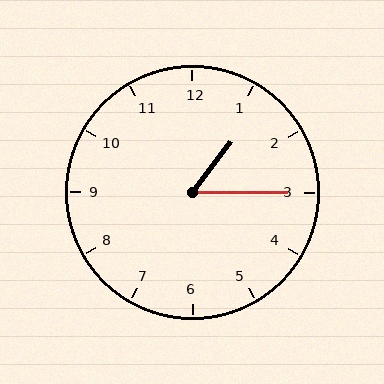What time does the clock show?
1:15.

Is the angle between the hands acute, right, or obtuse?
It is acute.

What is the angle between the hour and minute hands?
Approximately 52 degrees.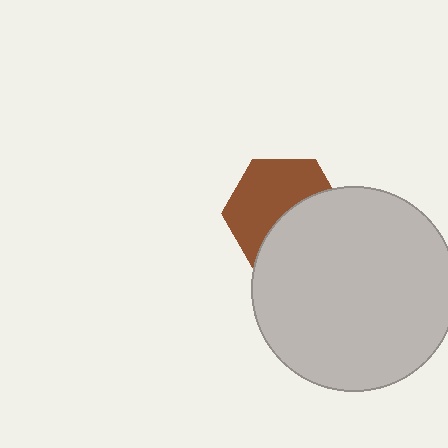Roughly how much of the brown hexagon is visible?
About half of it is visible (roughly 56%).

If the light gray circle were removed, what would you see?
You would see the complete brown hexagon.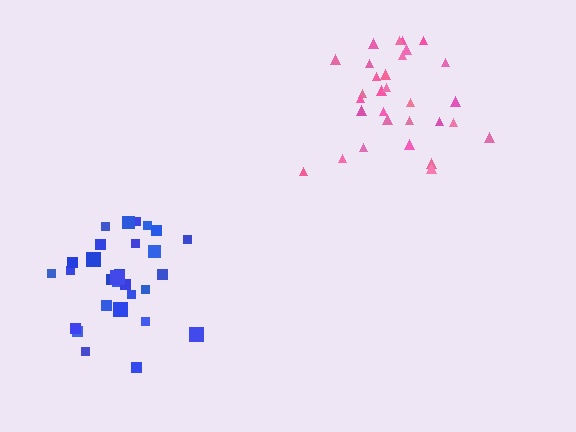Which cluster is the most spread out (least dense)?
Pink.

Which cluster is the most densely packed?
Blue.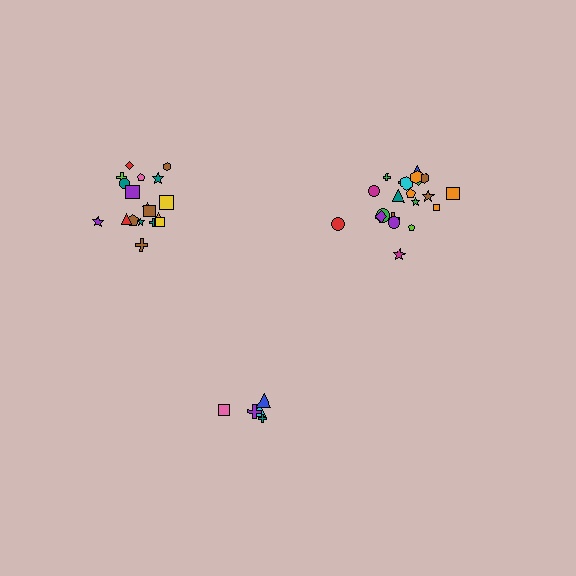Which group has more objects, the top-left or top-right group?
The top-right group.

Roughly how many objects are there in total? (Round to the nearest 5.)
Roughly 45 objects in total.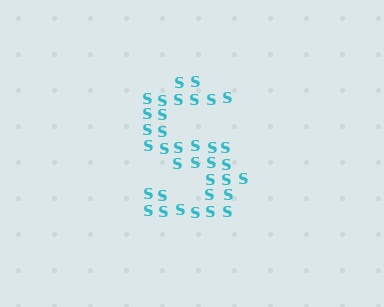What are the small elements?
The small elements are letter S's.